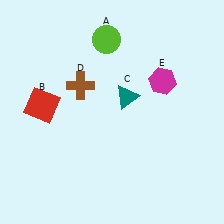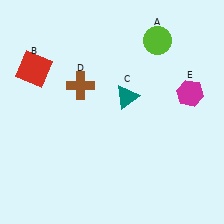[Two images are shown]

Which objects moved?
The objects that moved are: the lime circle (A), the red square (B), the magenta hexagon (E).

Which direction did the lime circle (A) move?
The lime circle (A) moved right.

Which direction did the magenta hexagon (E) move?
The magenta hexagon (E) moved right.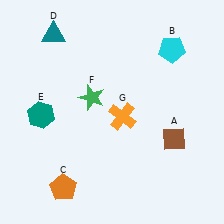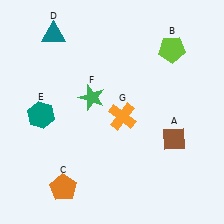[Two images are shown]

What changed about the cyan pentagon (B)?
In Image 1, B is cyan. In Image 2, it changed to lime.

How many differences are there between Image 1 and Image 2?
There is 1 difference between the two images.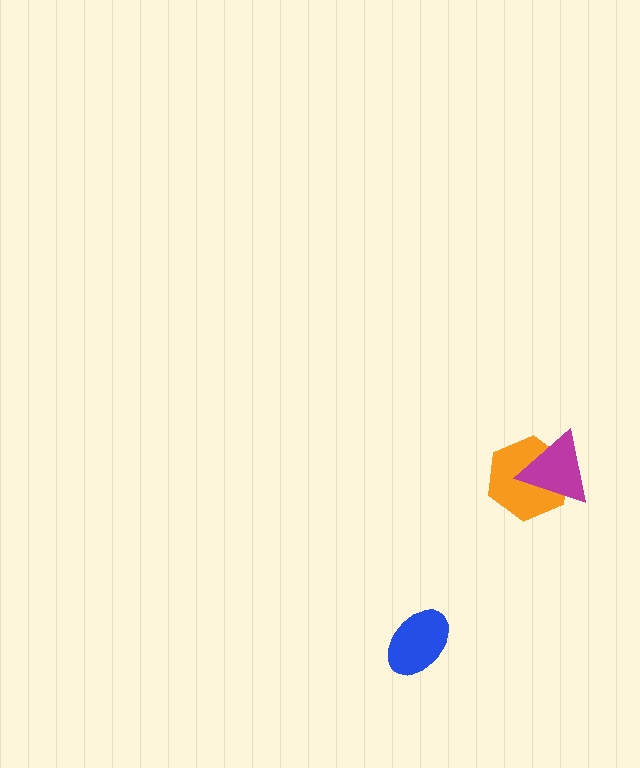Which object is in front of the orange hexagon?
The magenta triangle is in front of the orange hexagon.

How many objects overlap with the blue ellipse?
0 objects overlap with the blue ellipse.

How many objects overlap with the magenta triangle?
1 object overlaps with the magenta triangle.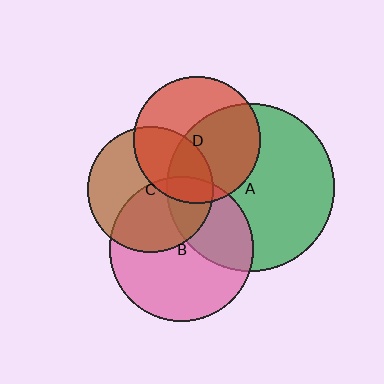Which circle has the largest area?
Circle A (green).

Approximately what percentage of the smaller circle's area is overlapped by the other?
Approximately 35%.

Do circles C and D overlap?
Yes.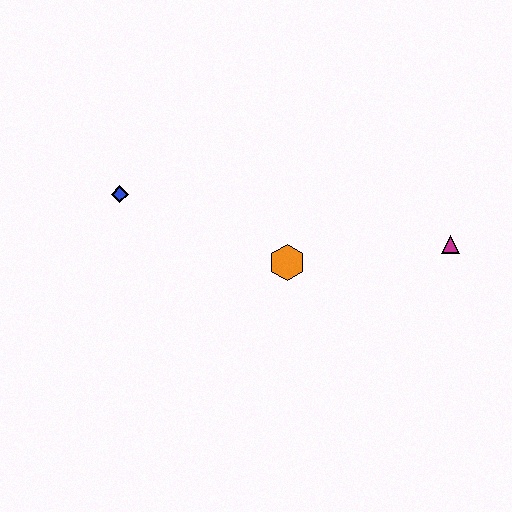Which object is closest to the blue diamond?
The orange hexagon is closest to the blue diamond.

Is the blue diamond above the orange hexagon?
Yes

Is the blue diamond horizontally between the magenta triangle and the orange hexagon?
No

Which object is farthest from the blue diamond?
The magenta triangle is farthest from the blue diamond.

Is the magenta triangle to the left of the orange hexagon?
No